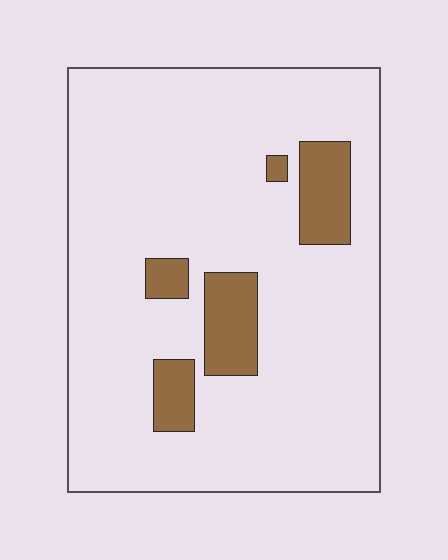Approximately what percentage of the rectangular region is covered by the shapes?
Approximately 10%.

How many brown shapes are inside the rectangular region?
5.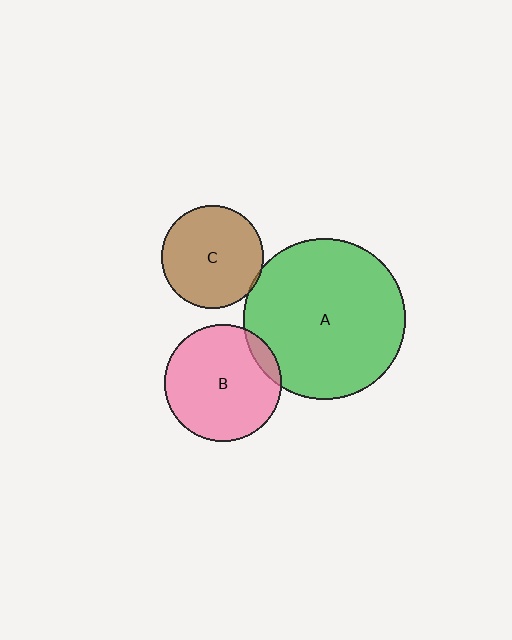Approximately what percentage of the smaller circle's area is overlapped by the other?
Approximately 5%.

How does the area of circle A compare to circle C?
Approximately 2.5 times.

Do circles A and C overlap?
Yes.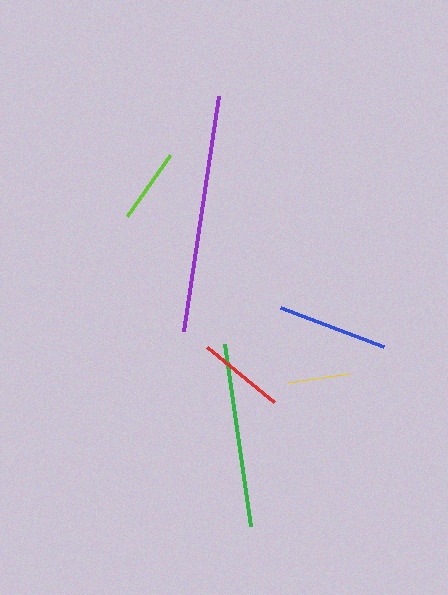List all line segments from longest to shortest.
From longest to shortest: purple, green, blue, red, lime, yellow.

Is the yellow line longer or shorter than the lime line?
The lime line is longer than the yellow line.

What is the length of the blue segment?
The blue segment is approximately 110 pixels long.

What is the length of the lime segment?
The lime segment is approximately 75 pixels long.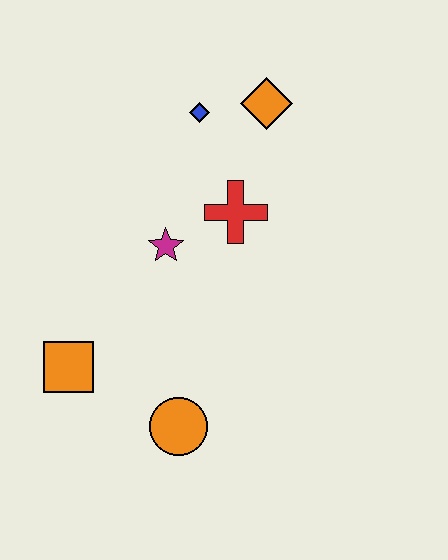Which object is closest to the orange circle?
The orange square is closest to the orange circle.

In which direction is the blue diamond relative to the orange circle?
The blue diamond is above the orange circle.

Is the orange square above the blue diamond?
No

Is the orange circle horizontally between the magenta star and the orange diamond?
Yes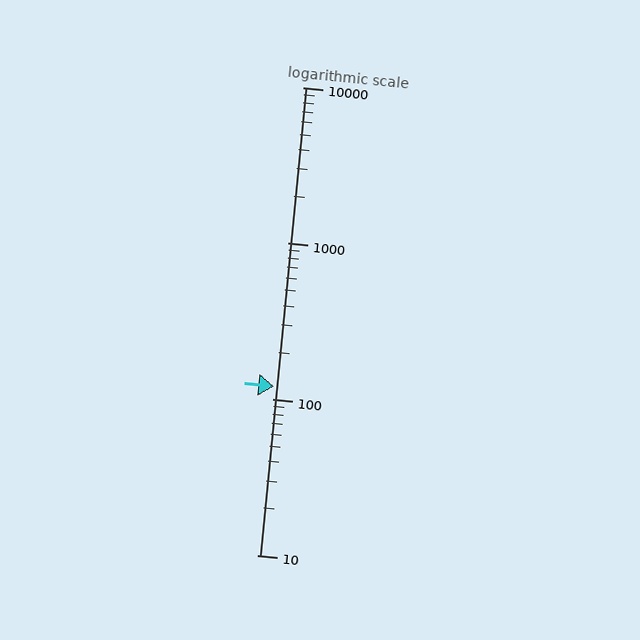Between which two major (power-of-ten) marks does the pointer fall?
The pointer is between 100 and 1000.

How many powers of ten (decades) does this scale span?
The scale spans 3 decades, from 10 to 10000.